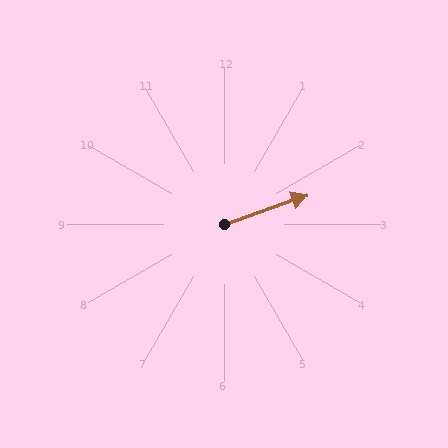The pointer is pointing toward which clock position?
Roughly 2 o'clock.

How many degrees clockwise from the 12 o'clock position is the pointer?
Approximately 71 degrees.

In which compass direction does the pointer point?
East.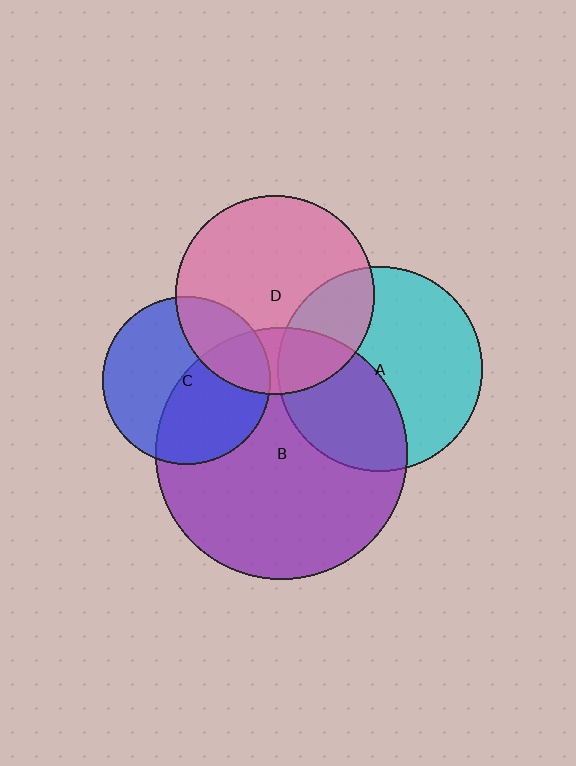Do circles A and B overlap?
Yes.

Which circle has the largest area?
Circle B (purple).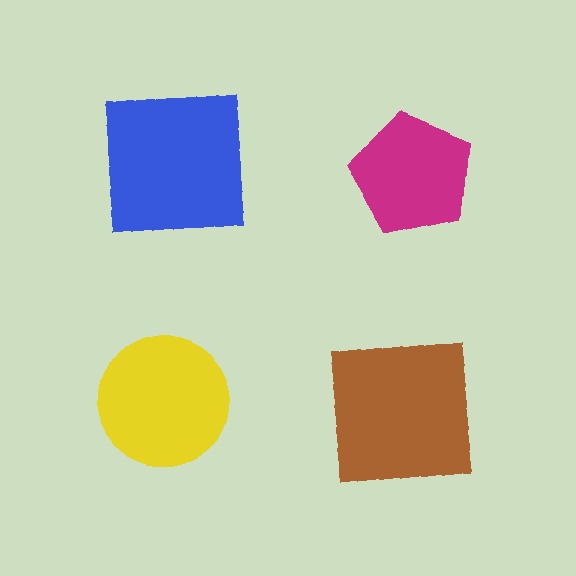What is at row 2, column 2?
A brown square.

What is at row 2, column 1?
A yellow circle.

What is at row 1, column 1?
A blue square.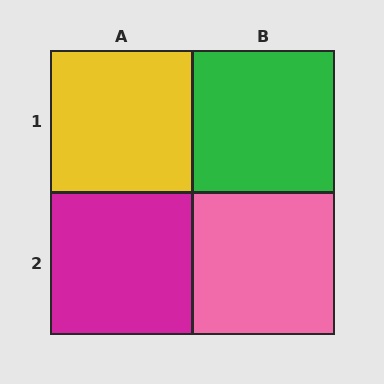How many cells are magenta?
1 cell is magenta.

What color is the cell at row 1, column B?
Green.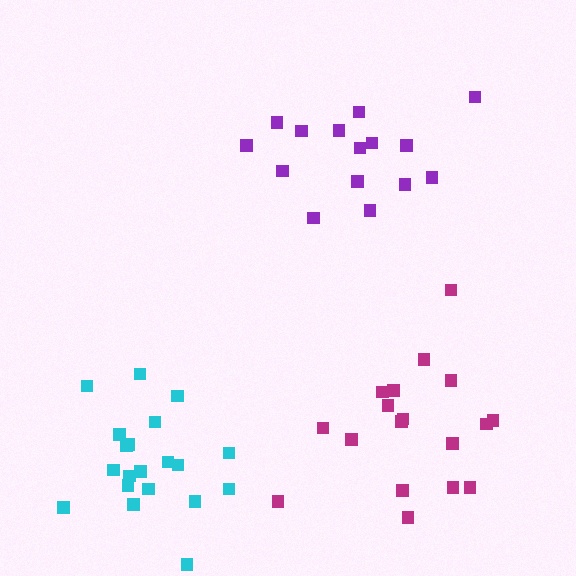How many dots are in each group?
Group 1: 20 dots, Group 2: 18 dots, Group 3: 15 dots (53 total).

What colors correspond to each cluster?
The clusters are colored: cyan, magenta, purple.